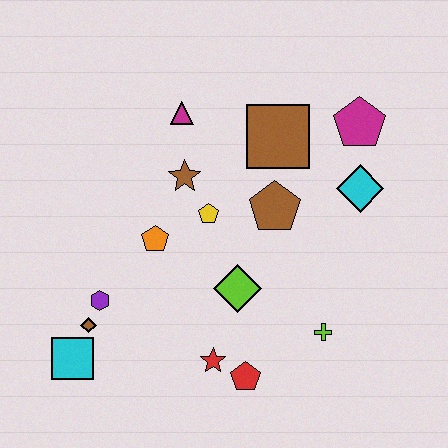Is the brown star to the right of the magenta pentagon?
No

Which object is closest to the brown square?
The brown pentagon is closest to the brown square.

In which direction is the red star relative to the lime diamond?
The red star is below the lime diamond.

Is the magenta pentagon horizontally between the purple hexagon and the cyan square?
No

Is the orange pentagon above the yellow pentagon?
No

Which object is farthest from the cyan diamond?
The cyan square is farthest from the cyan diamond.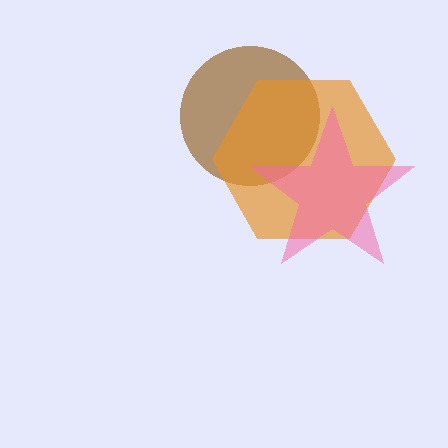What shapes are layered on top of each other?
The layered shapes are: a brown circle, an orange hexagon, a pink star.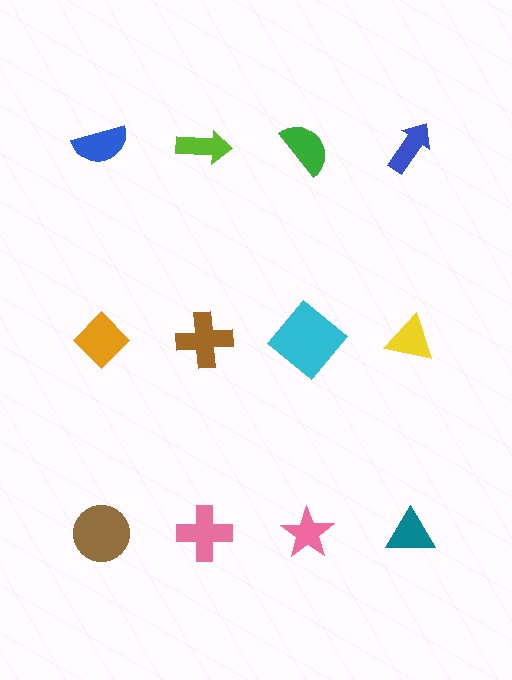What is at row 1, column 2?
A lime arrow.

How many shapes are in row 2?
4 shapes.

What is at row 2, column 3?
A cyan diamond.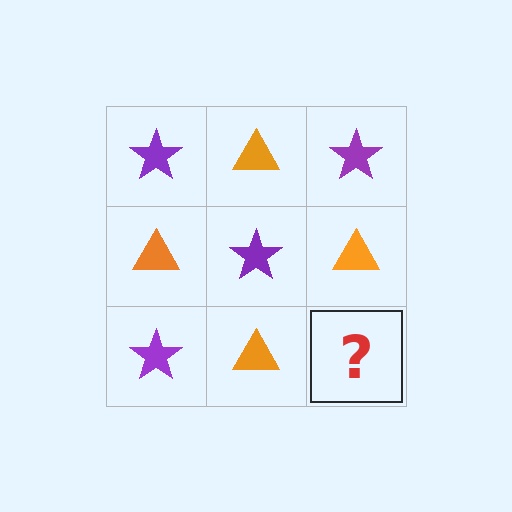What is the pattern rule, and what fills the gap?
The rule is that it alternates purple star and orange triangle in a checkerboard pattern. The gap should be filled with a purple star.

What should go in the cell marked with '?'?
The missing cell should contain a purple star.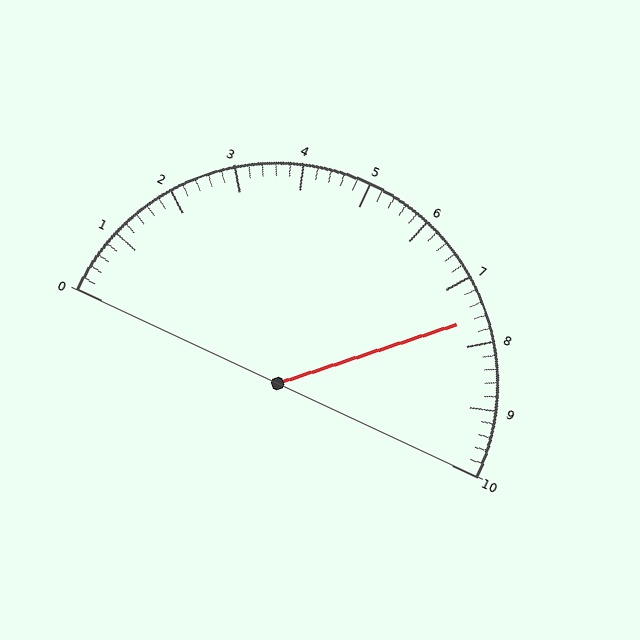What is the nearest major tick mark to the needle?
The nearest major tick mark is 8.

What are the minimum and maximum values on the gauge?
The gauge ranges from 0 to 10.